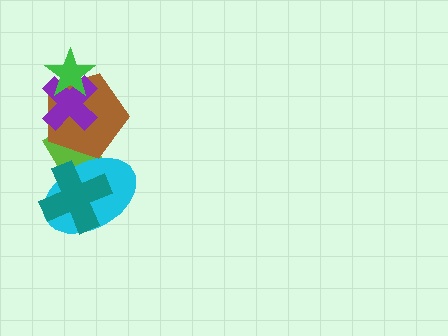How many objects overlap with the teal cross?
2 objects overlap with the teal cross.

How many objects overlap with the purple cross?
3 objects overlap with the purple cross.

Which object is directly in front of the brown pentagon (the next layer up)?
The purple cross is directly in front of the brown pentagon.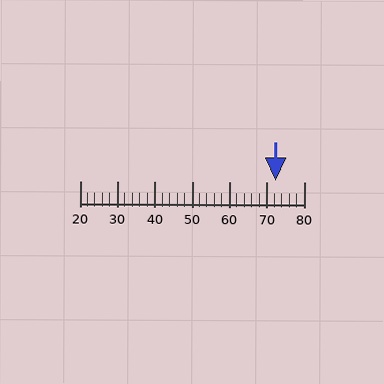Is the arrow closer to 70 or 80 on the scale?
The arrow is closer to 70.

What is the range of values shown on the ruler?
The ruler shows values from 20 to 80.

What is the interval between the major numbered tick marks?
The major tick marks are spaced 10 units apart.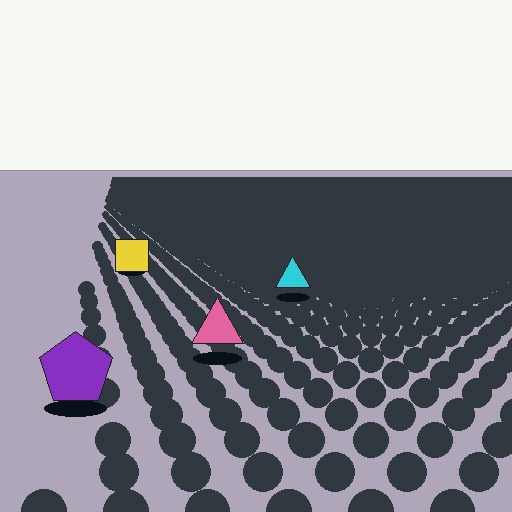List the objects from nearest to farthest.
From nearest to farthest: the purple pentagon, the pink triangle, the cyan triangle, the yellow square.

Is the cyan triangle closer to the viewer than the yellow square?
Yes. The cyan triangle is closer — you can tell from the texture gradient: the ground texture is coarser near it.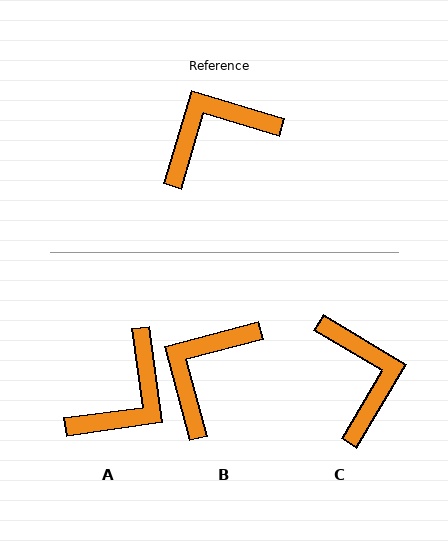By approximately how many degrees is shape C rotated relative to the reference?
Approximately 104 degrees clockwise.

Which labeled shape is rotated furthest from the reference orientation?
A, about 155 degrees away.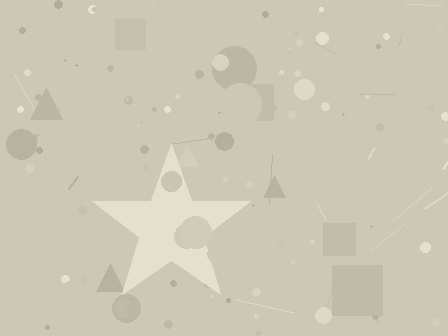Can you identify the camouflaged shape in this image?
The camouflaged shape is a star.